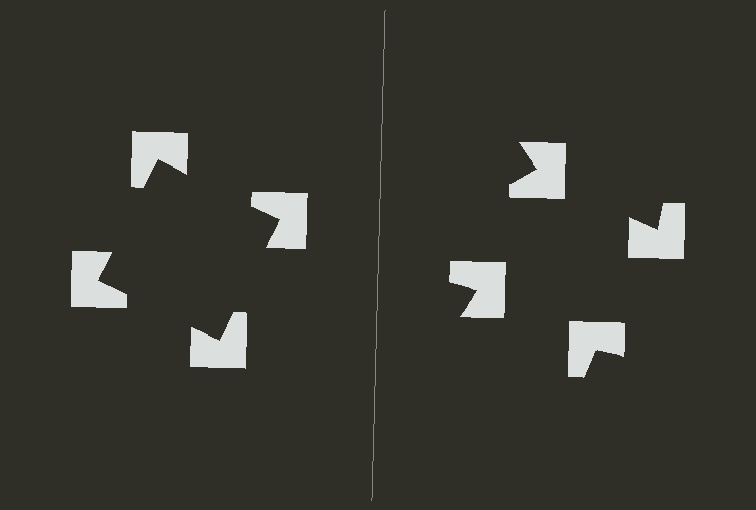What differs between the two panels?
The notched squares are positioned identically on both sides; only the wedge orientations differ. On the left they align to a square; on the right they are misaligned.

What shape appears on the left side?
An illusory square.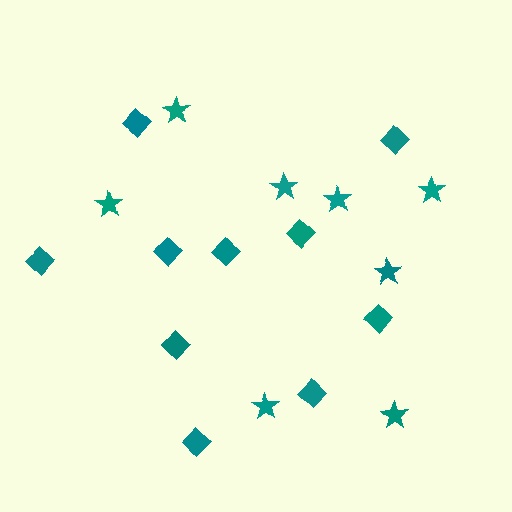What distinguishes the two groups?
There are 2 groups: one group of stars (8) and one group of diamonds (10).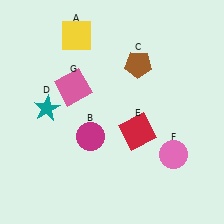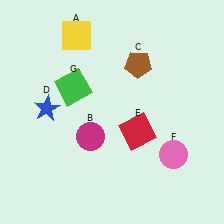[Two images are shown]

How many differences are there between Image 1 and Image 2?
There are 2 differences between the two images.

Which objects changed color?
D changed from teal to blue. G changed from pink to green.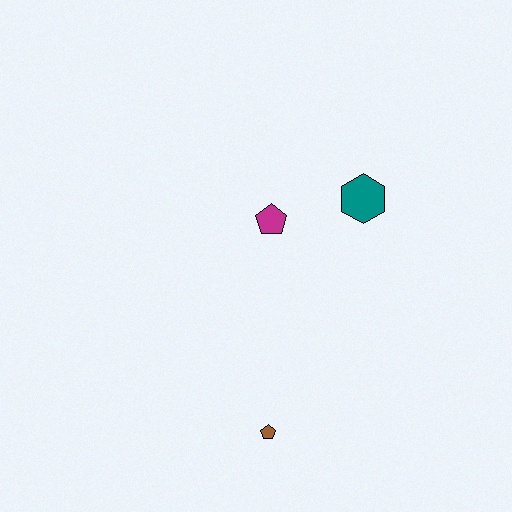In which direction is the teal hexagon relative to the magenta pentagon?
The teal hexagon is to the right of the magenta pentagon.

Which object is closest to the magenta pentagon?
The teal hexagon is closest to the magenta pentagon.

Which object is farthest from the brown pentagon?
The teal hexagon is farthest from the brown pentagon.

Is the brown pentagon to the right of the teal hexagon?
No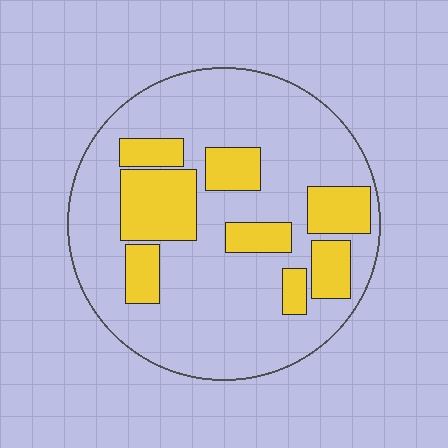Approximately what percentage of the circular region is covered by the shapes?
Approximately 25%.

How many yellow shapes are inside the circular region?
8.